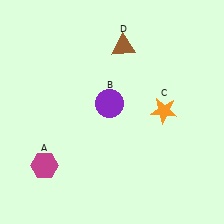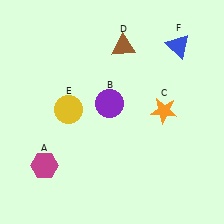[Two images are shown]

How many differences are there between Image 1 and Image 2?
There are 2 differences between the two images.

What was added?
A yellow circle (E), a blue triangle (F) were added in Image 2.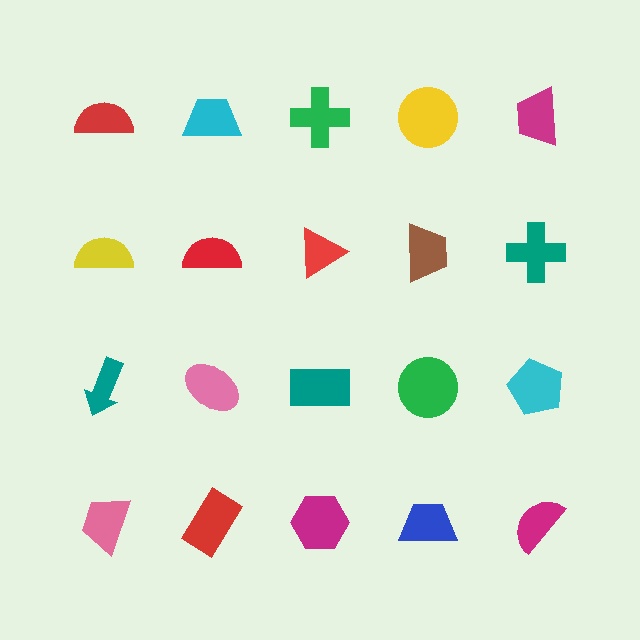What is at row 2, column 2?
A red semicircle.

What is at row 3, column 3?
A teal rectangle.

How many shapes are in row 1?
5 shapes.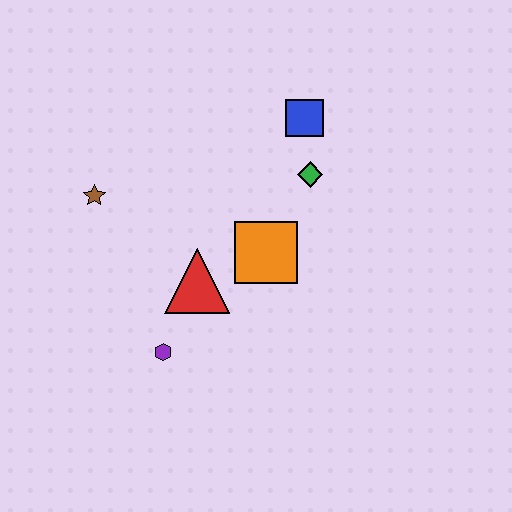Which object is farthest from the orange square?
The brown star is farthest from the orange square.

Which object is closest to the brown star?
The red triangle is closest to the brown star.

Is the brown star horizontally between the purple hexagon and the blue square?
No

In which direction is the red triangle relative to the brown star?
The red triangle is to the right of the brown star.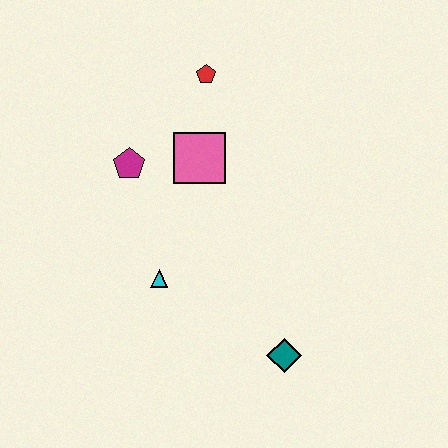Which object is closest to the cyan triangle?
The magenta pentagon is closest to the cyan triangle.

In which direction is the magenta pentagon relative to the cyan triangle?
The magenta pentagon is above the cyan triangle.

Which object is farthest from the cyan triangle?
The red pentagon is farthest from the cyan triangle.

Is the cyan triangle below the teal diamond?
No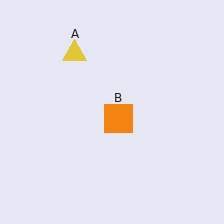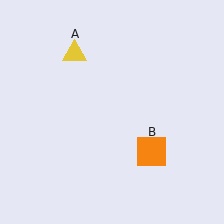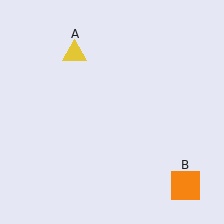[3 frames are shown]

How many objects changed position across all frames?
1 object changed position: orange square (object B).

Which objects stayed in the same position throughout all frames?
Yellow triangle (object A) remained stationary.